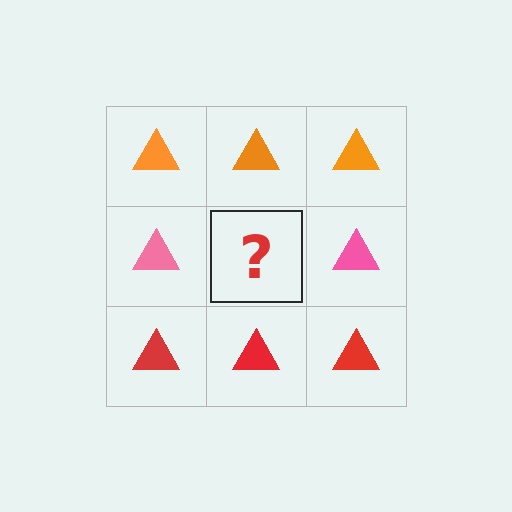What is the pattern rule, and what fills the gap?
The rule is that each row has a consistent color. The gap should be filled with a pink triangle.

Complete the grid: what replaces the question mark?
The question mark should be replaced with a pink triangle.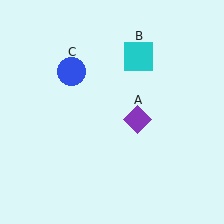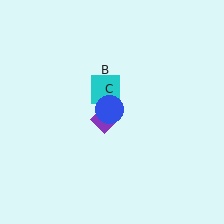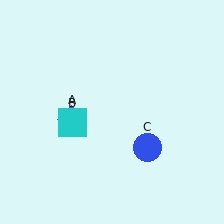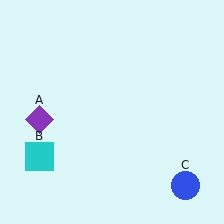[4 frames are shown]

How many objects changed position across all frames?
3 objects changed position: purple diamond (object A), cyan square (object B), blue circle (object C).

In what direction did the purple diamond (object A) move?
The purple diamond (object A) moved left.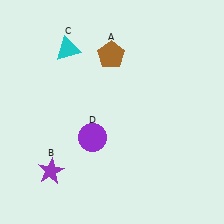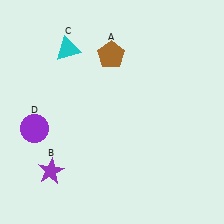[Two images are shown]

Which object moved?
The purple circle (D) moved left.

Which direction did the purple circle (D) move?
The purple circle (D) moved left.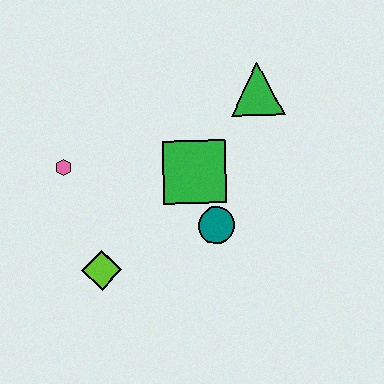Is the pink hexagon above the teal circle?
Yes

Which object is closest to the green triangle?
The green square is closest to the green triangle.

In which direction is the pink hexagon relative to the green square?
The pink hexagon is to the left of the green square.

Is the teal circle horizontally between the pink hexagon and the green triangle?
Yes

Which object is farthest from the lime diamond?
The green triangle is farthest from the lime diamond.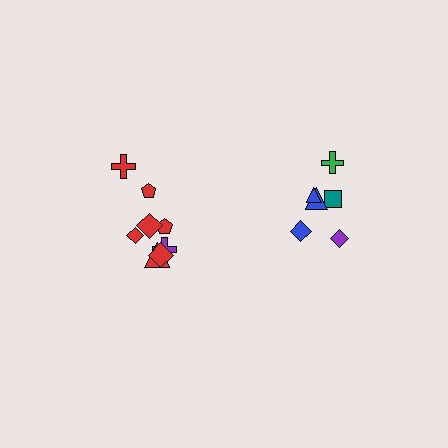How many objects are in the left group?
There are 8 objects.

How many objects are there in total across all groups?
There are 14 objects.